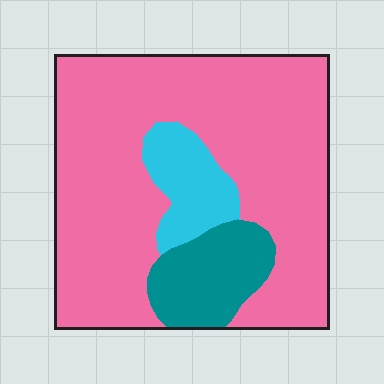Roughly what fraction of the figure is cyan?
Cyan takes up less than a quarter of the figure.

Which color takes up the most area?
Pink, at roughly 75%.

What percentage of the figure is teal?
Teal covers about 15% of the figure.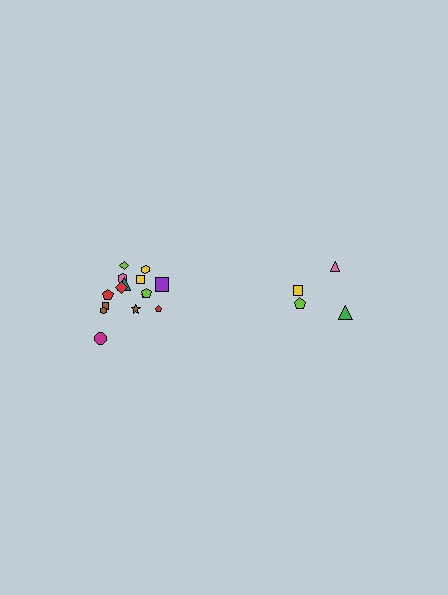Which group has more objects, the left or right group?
The left group.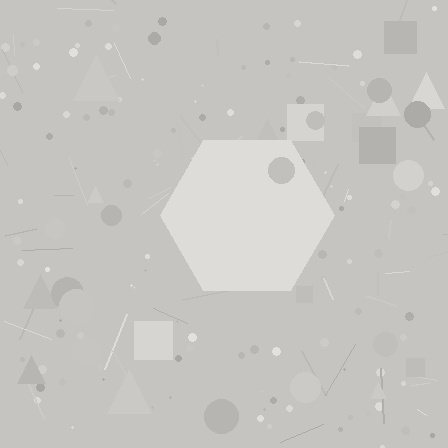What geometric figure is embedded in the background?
A hexagon is embedded in the background.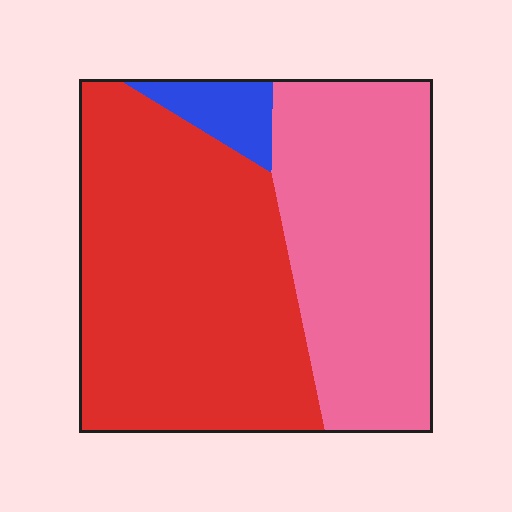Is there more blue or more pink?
Pink.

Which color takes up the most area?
Red, at roughly 55%.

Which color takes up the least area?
Blue, at roughly 5%.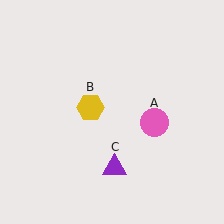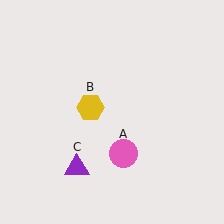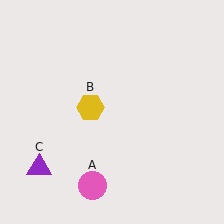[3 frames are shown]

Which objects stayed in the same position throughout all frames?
Yellow hexagon (object B) remained stationary.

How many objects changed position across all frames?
2 objects changed position: pink circle (object A), purple triangle (object C).